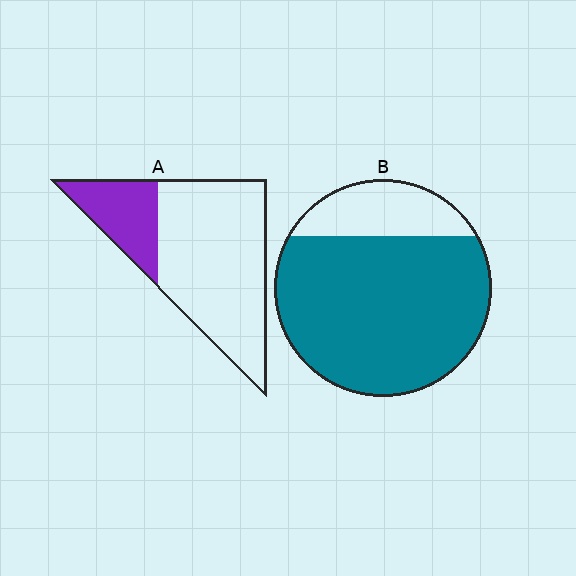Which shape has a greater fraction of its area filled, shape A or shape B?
Shape B.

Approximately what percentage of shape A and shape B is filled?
A is approximately 25% and B is approximately 80%.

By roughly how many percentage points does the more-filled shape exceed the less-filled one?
By roughly 55 percentage points (B over A).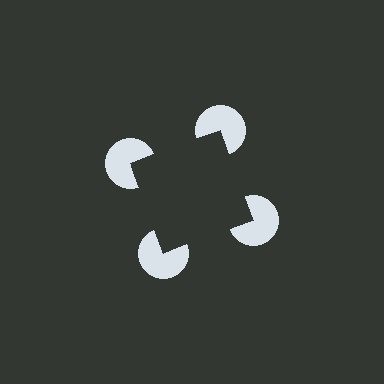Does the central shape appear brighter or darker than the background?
It typically appears slightly darker than the background, even though no actual brightness change is drawn.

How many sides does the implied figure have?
4 sides.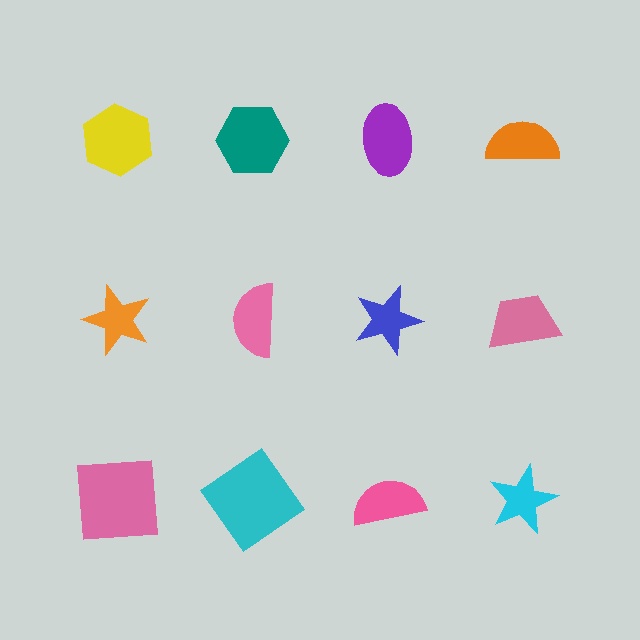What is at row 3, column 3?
A pink semicircle.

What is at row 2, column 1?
An orange star.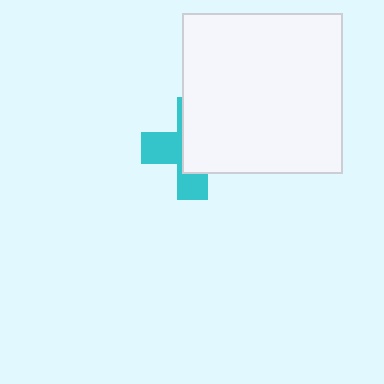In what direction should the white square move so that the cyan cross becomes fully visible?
The white square should move toward the upper-right. That is the shortest direction to clear the overlap and leave the cyan cross fully visible.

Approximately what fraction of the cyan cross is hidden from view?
Roughly 58% of the cyan cross is hidden behind the white square.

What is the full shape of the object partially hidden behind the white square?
The partially hidden object is a cyan cross.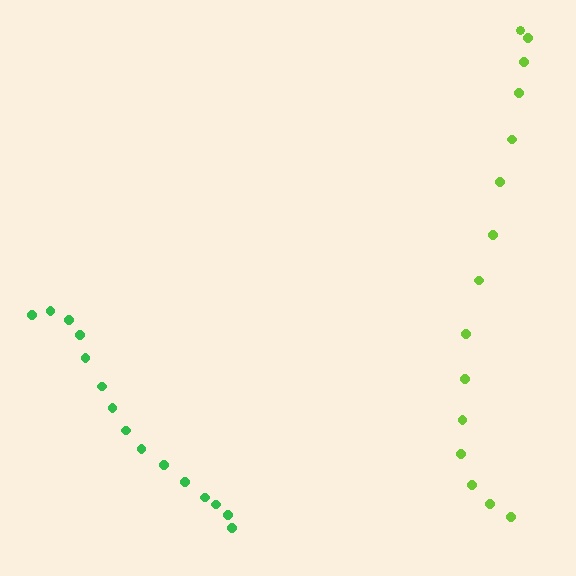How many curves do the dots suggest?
There are 2 distinct paths.